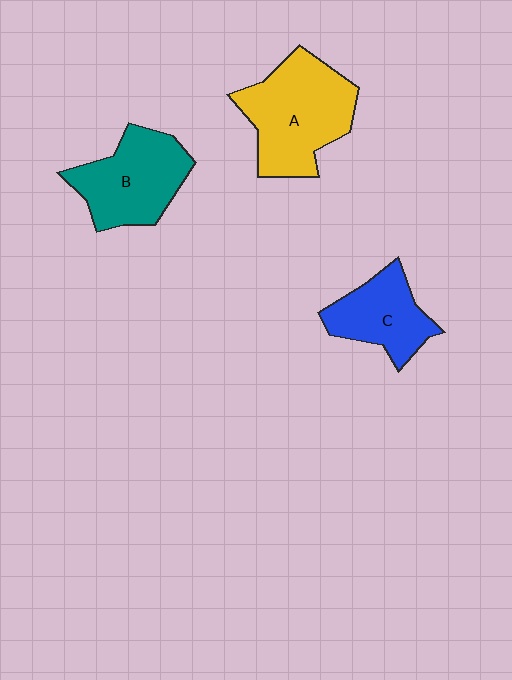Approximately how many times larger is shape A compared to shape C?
Approximately 1.6 times.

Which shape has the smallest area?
Shape C (blue).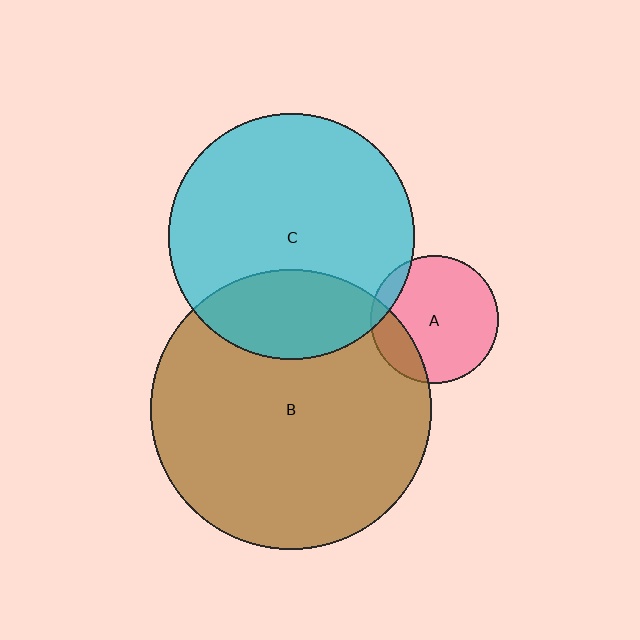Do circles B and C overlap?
Yes.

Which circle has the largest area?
Circle B (brown).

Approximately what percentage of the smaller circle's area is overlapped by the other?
Approximately 25%.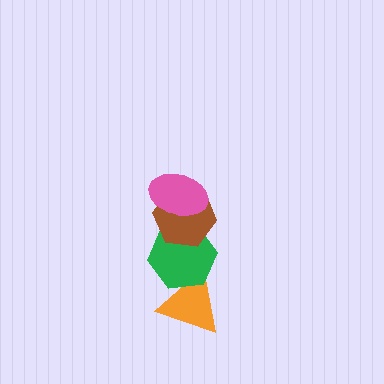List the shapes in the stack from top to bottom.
From top to bottom: the pink ellipse, the brown hexagon, the green hexagon, the orange triangle.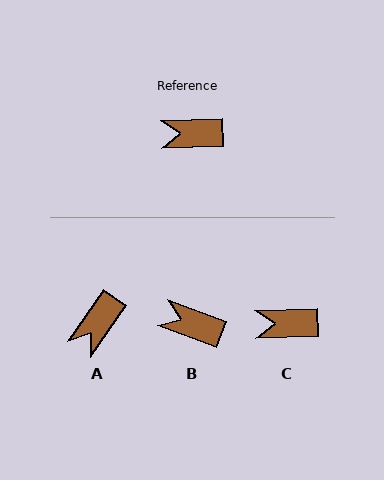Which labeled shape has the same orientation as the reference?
C.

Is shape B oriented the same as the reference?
No, it is off by about 23 degrees.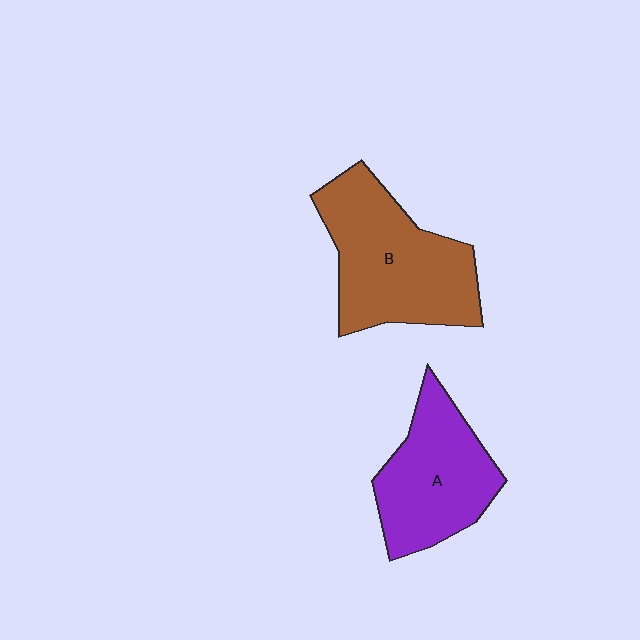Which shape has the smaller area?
Shape A (purple).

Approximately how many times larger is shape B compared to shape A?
Approximately 1.3 times.